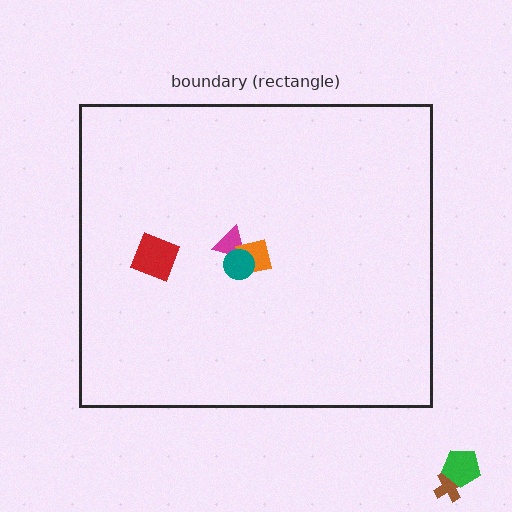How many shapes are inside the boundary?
4 inside, 2 outside.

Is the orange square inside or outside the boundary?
Inside.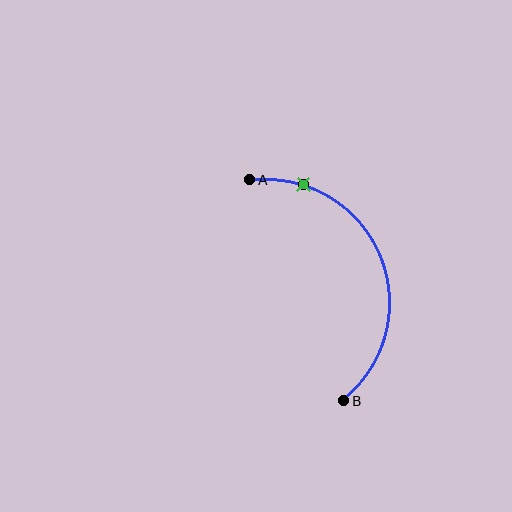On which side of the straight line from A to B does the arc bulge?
The arc bulges to the right of the straight line connecting A and B.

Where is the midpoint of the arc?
The arc midpoint is the point on the curve farthest from the straight line joining A and B. It sits to the right of that line.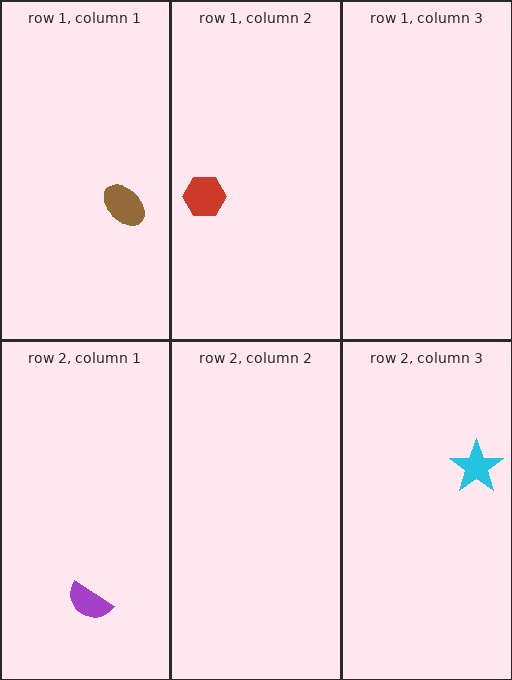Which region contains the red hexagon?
The row 1, column 2 region.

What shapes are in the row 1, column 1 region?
The brown ellipse.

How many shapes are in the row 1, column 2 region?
1.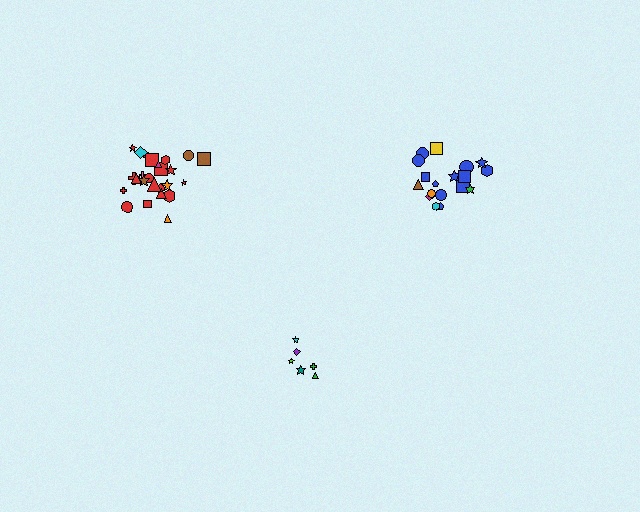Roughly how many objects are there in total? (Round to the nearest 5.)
Roughly 50 objects in total.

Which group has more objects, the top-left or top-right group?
The top-left group.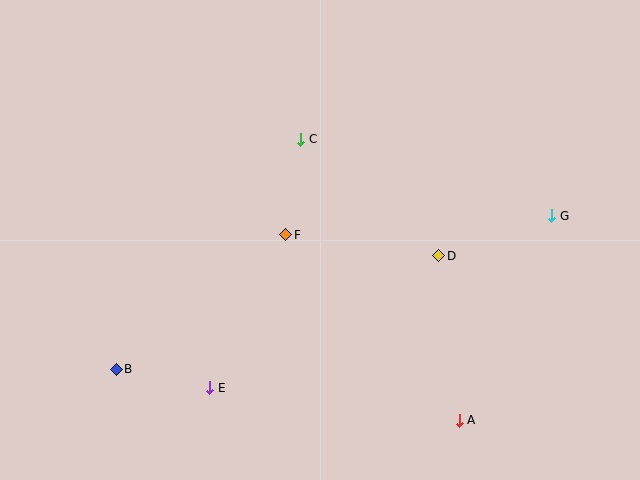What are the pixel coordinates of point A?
Point A is at (459, 420).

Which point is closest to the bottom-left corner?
Point B is closest to the bottom-left corner.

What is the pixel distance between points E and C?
The distance between E and C is 265 pixels.